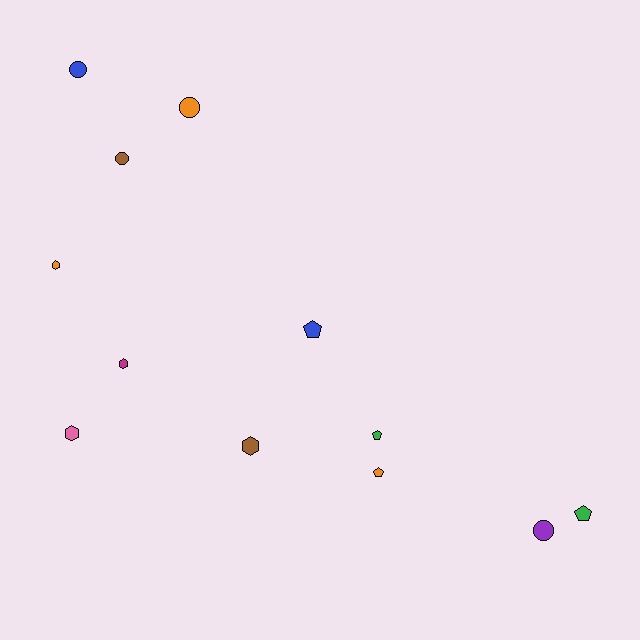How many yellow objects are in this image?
There are no yellow objects.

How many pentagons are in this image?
There are 4 pentagons.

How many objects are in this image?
There are 12 objects.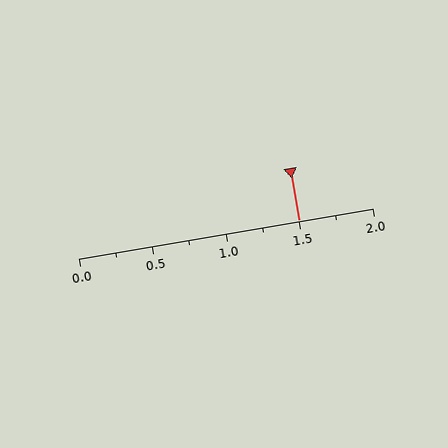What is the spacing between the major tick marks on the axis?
The major ticks are spaced 0.5 apart.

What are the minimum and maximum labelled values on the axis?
The axis runs from 0.0 to 2.0.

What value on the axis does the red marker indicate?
The marker indicates approximately 1.5.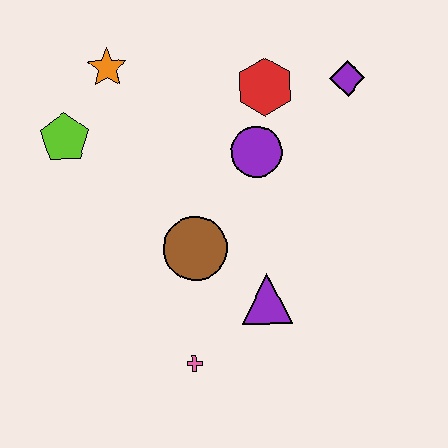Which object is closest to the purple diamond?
The red hexagon is closest to the purple diamond.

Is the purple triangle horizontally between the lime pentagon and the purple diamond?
Yes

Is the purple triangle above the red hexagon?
No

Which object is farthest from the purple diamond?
The pink cross is farthest from the purple diamond.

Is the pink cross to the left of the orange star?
No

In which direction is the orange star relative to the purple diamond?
The orange star is to the left of the purple diamond.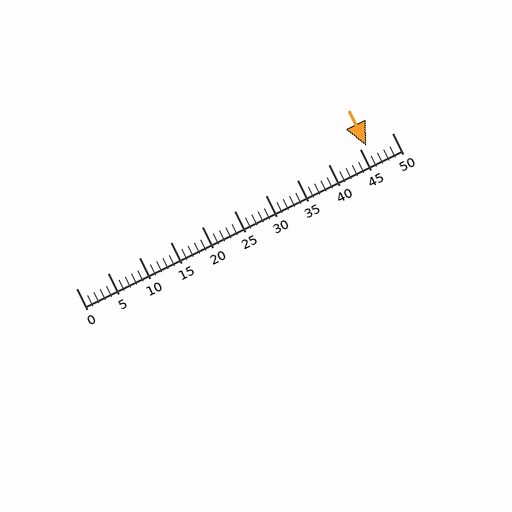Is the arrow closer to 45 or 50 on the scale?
The arrow is closer to 45.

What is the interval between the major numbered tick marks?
The major tick marks are spaced 5 units apart.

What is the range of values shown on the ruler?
The ruler shows values from 0 to 50.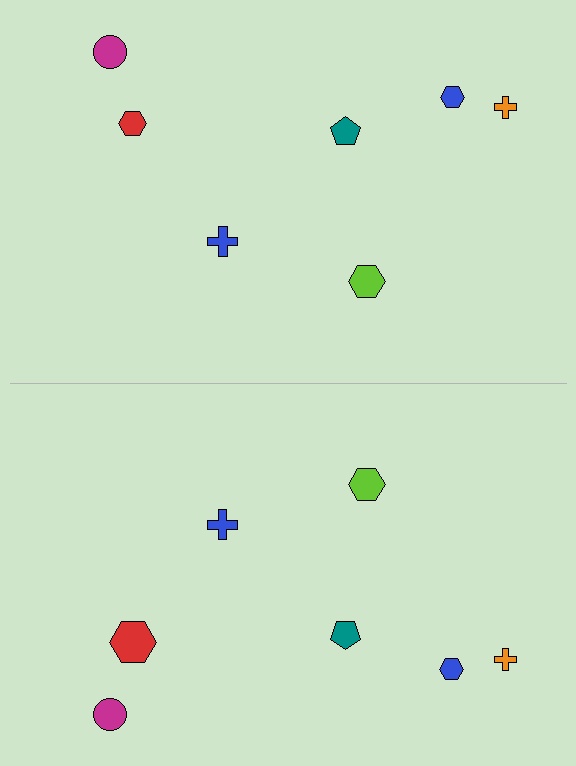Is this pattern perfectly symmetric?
No, the pattern is not perfectly symmetric. The red hexagon on the bottom side has a different size than its mirror counterpart.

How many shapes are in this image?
There are 14 shapes in this image.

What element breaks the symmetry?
The red hexagon on the bottom side has a different size than its mirror counterpart.